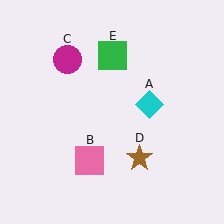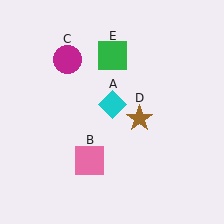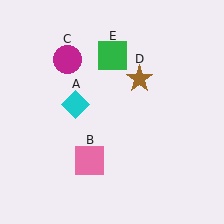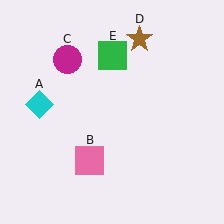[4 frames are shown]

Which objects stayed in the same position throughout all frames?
Pink square (object B) and magenta circle (object C) and green square (object E) remained stationary.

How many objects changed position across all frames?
2 objects changed position: cyan diamond (object A), brown star (object D).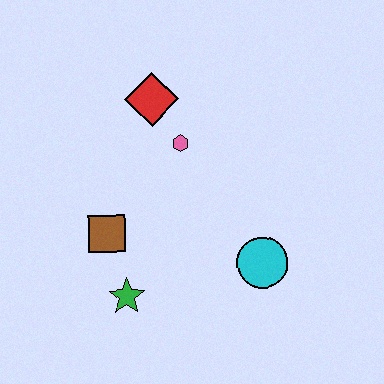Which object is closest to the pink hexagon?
The red diamond is closest to the pink hexagon.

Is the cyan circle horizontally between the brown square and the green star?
No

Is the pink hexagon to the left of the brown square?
No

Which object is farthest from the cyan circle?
The red diamond is farthest from the cyan circle.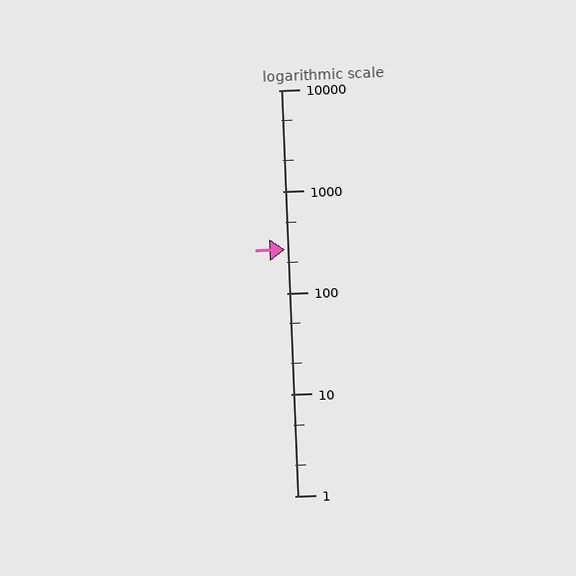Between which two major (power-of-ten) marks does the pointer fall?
The pointer is between 100 and 1000.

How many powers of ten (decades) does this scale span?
The scale spans 4 decades, from 1 to 10000.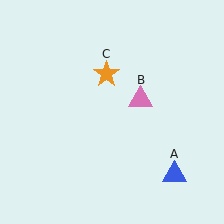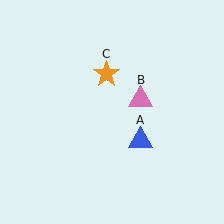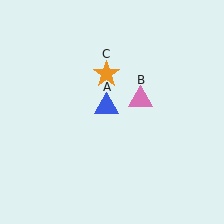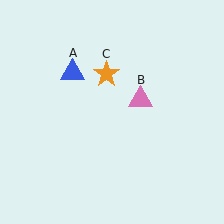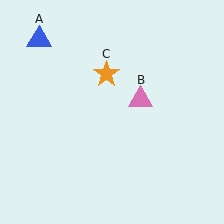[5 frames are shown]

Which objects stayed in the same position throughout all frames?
Pink triangle (object B) and orange star (object C) remained stationary.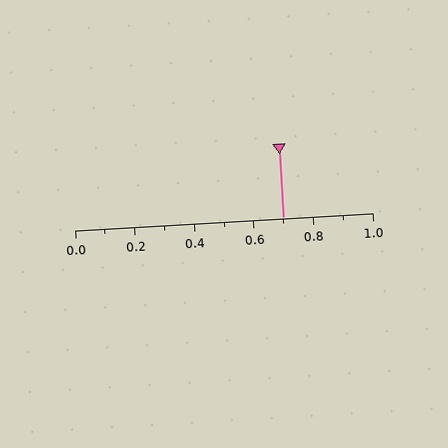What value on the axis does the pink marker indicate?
The marker indicates approximately 0.7.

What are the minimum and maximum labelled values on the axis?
The axis runs from 0.0 to 1.0.